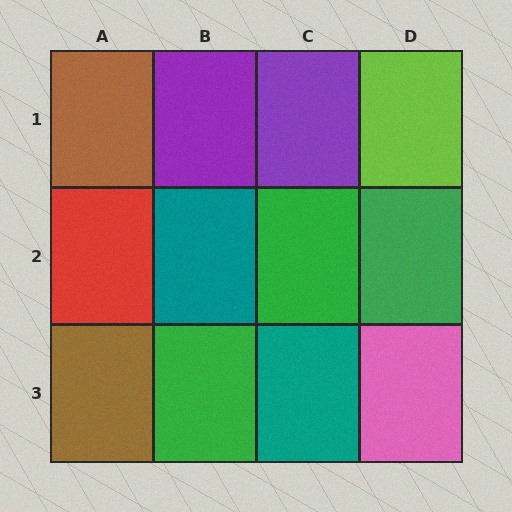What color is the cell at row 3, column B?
Green.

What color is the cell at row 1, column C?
Purple.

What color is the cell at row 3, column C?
Teal.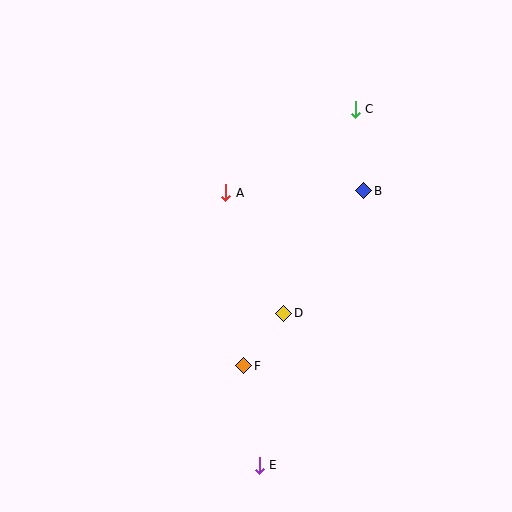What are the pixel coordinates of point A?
Point A is at (226, 193).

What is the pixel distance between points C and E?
The distance between C and E is 369 pixels.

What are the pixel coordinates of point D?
Point D is at (284, 313).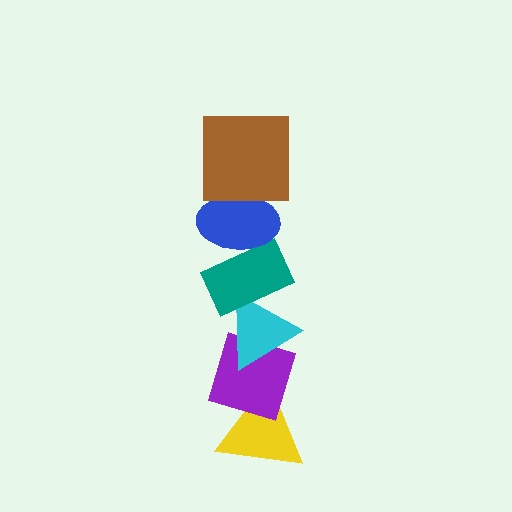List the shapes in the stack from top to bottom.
From top to bottom: the brown square, the blue ellipse, the teal rectangle, the cyan triangle, the purple diamond, the yellow triangle.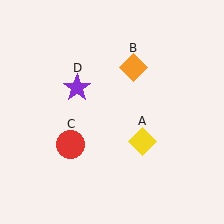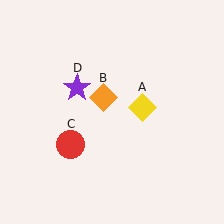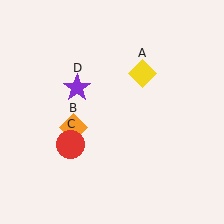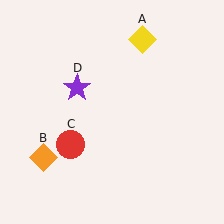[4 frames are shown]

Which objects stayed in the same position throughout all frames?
Red circle (object C) and purple star (object D) remained stationary.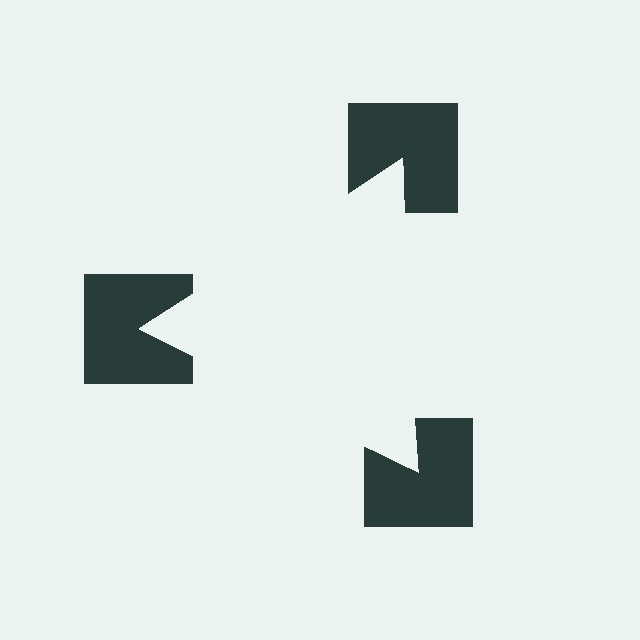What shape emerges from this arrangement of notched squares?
An illusory triangle — its edges are inferred from the aligned wedge cuts in the notched squares, not physically drawn.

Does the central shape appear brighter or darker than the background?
It typically appears slightly brighter than the background, even though no actual brightness change is drawn.